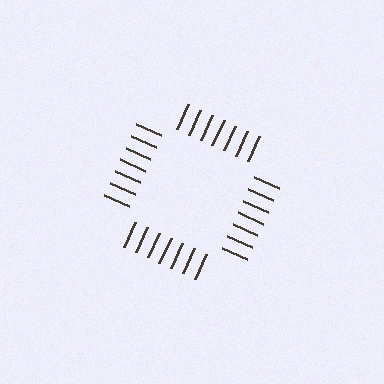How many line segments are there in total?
28 — 7 along each of the 4 edges.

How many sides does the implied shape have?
4 sides — the line-ends trace a square.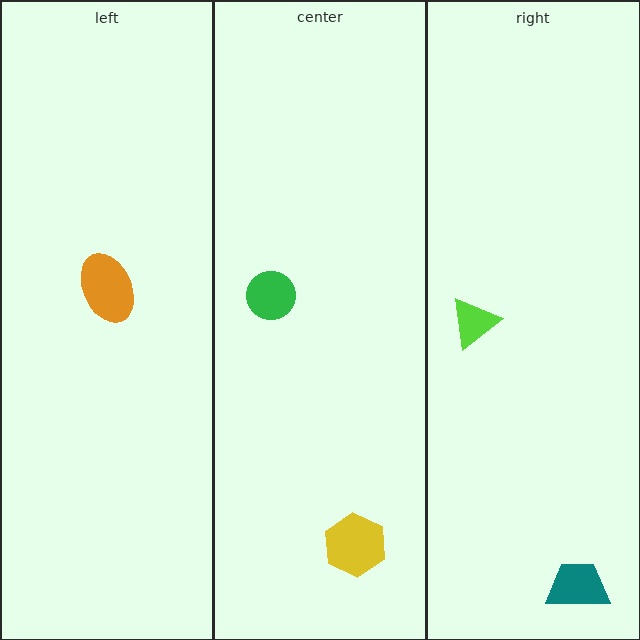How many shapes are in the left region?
1.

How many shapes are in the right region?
2.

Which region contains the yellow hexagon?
The center region.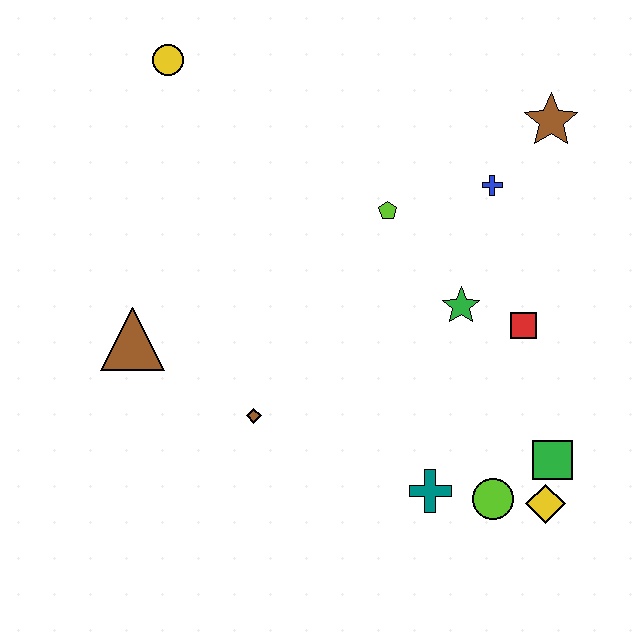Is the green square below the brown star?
Yes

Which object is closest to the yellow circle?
The lime pentagon is closest to the yellow circle.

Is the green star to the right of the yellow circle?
Yes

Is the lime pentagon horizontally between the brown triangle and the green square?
Yes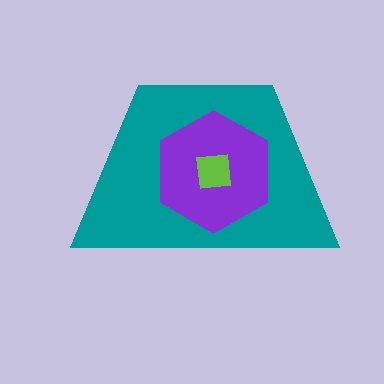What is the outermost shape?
The teal trapezoid.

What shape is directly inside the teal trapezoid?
The purple hexagon.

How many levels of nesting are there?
3.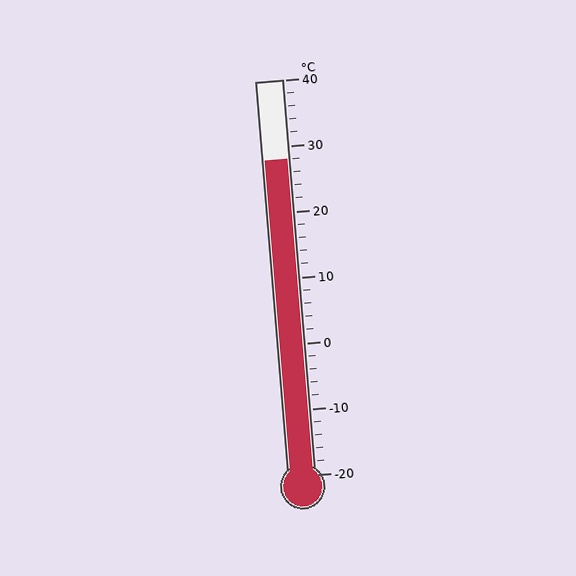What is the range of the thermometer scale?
The thermometer scale ranges from -20°C to 40°C.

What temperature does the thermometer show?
The thermometer shows approximately 28°C.